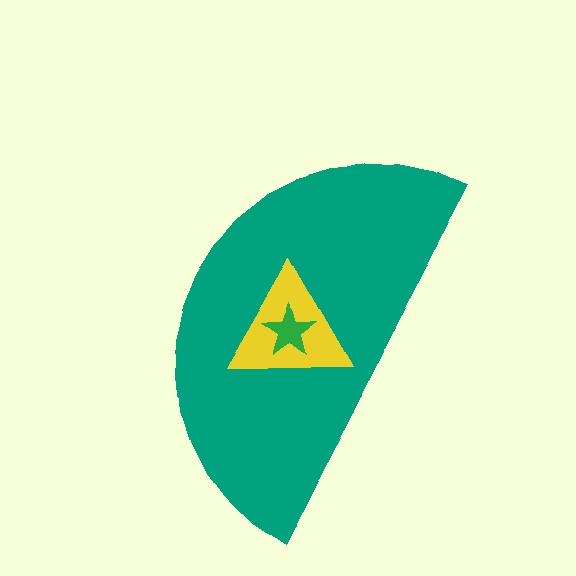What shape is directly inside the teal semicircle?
The yellow triangle.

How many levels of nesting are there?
3.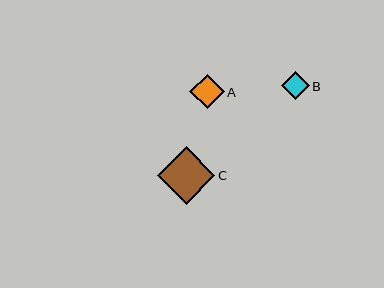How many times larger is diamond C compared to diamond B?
Diamond C is approximately 2.1 times the size of diamond B.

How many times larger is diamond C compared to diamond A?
Diamond C is approximately 1.7 times the size of diamond A.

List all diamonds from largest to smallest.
From largest to smallest: C, A, B.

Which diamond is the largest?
Diamond C is the largest with a size of approximately 57 pixels.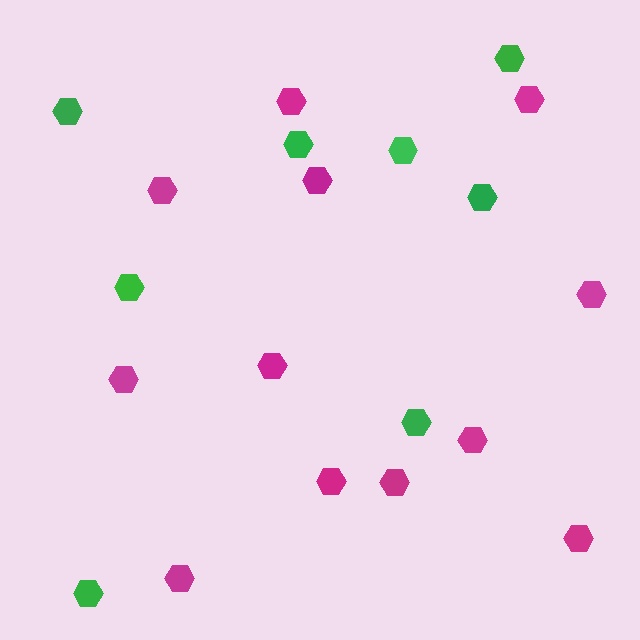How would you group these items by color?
There are 2 groups: one group of green hexagons (8) and one group of magenta hexagons (12).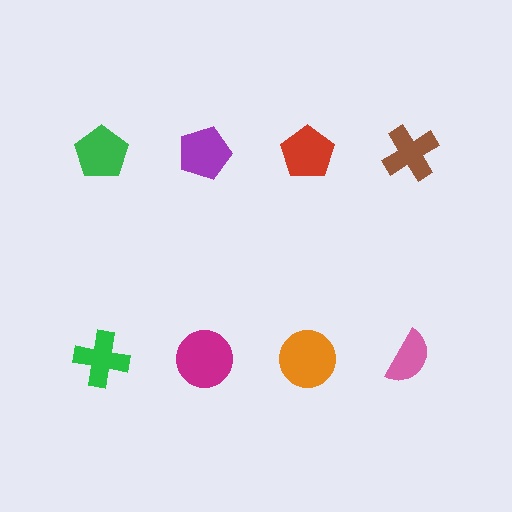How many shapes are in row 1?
4 shapes.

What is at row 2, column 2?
A magenta circle.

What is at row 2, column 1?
A green cross.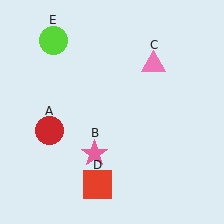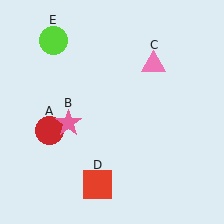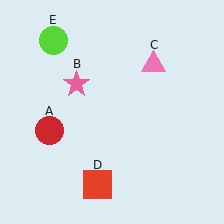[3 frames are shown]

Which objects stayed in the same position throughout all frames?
Red circle (object A) and pink triangle (object C) and red square (object D) and lime circle (object E) remained stationary.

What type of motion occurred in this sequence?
The pink star (object B) rotated clockwise around the center of the scene.